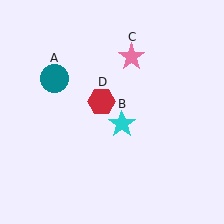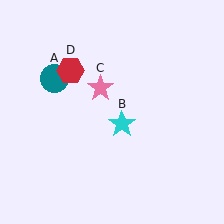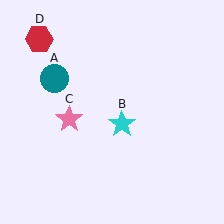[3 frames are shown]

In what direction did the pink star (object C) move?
The pink star (object C) moved down and to the left.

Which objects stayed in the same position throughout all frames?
Teal circle (object A) and cyan star (object B) remained stationary.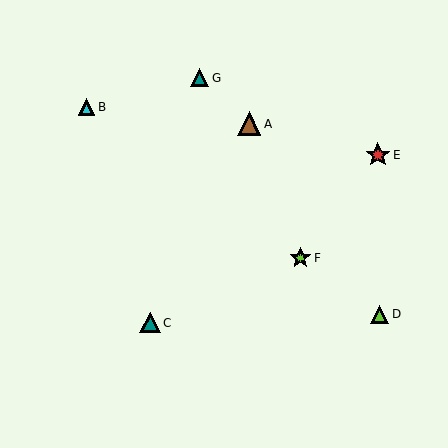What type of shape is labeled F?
Shape F is a lime star.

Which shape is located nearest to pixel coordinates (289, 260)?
The lime star (labeled F) at (300, 258) is nearest to that location.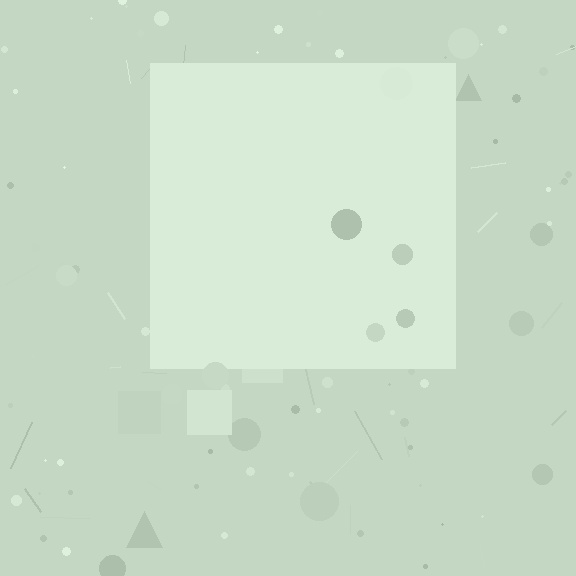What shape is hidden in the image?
A square is hidden in the image.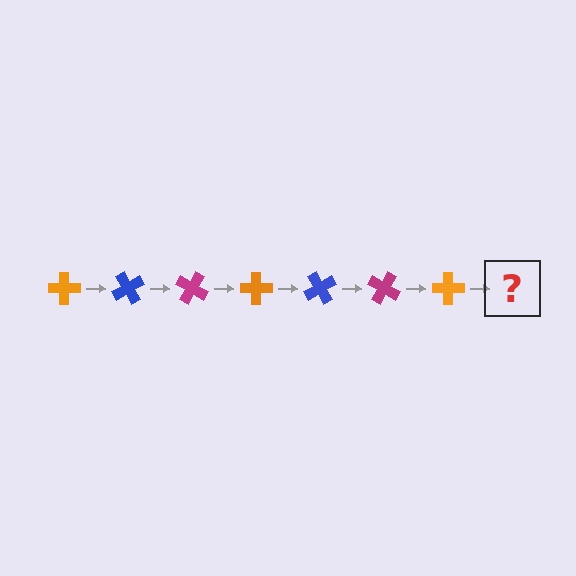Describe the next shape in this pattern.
It should be a blue cross, rotated 420 degrees from the start.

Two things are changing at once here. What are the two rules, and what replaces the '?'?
The two rules are that it rotates 60 degrees each step and the color cycles through orange, blue, and magenta. The '?' should be a blue cross, rotated 420 degrees from the start.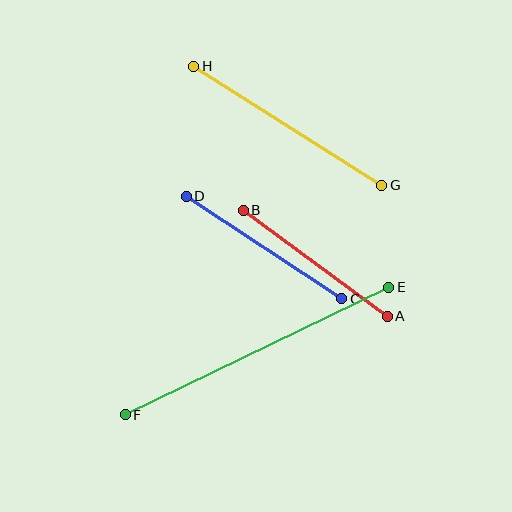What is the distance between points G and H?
The distance is approximately 223 pixels.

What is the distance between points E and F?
The distance is approximately 293 pixels.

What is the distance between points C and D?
The distance is approximately 186 pixels.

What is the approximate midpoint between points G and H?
The midpoint is at approximately (288, 126) pixels.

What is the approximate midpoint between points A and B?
The midpoint is at approximately (315, 263) pixels.